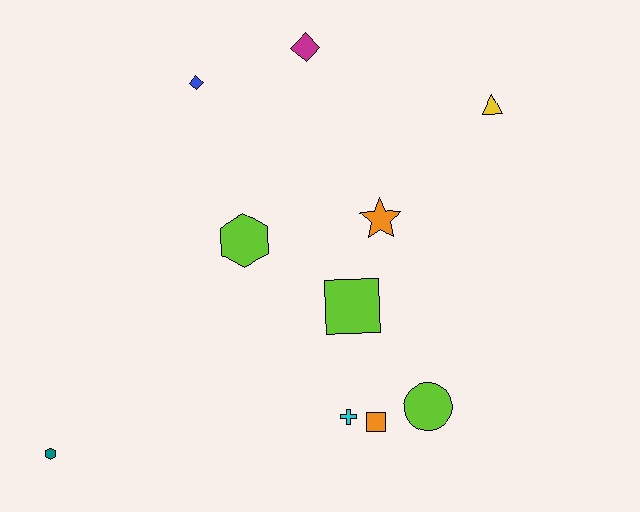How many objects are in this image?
There are 10 objects.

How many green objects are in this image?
There are no green objects.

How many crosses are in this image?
There is 1 cross.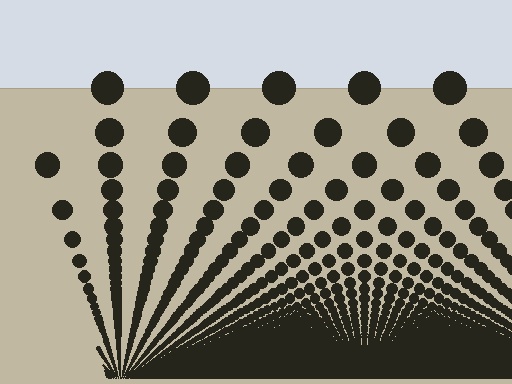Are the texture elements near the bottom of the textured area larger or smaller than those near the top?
Smaller. The gradient is inverted — elements near the bottom are smaller and denser.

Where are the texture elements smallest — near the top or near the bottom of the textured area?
Near the bottom.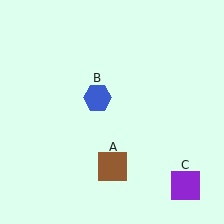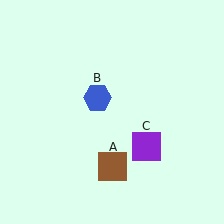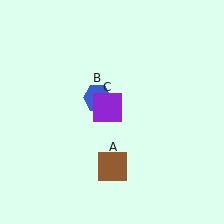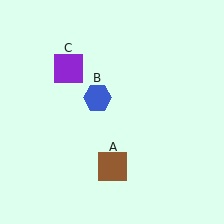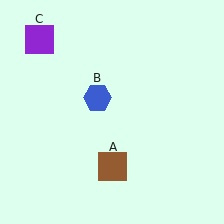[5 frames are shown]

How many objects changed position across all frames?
1 object changed position: purple square (object C).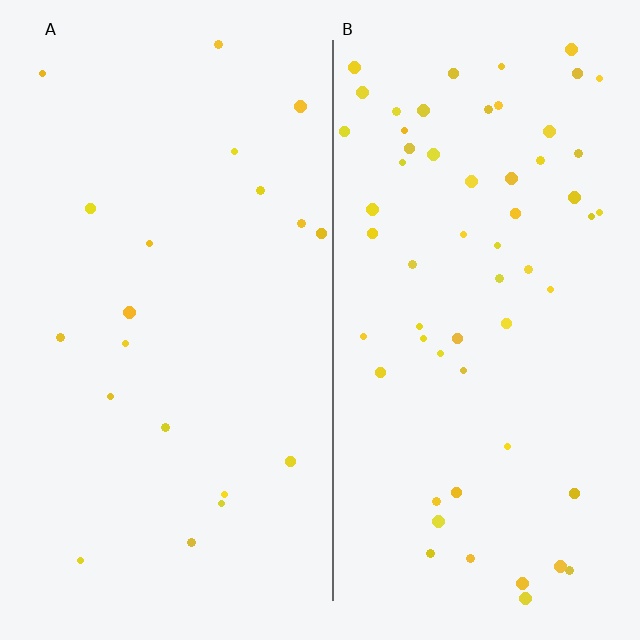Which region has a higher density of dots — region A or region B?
B (the right).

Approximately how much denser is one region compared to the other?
Approximately 3.0× — region B over region A.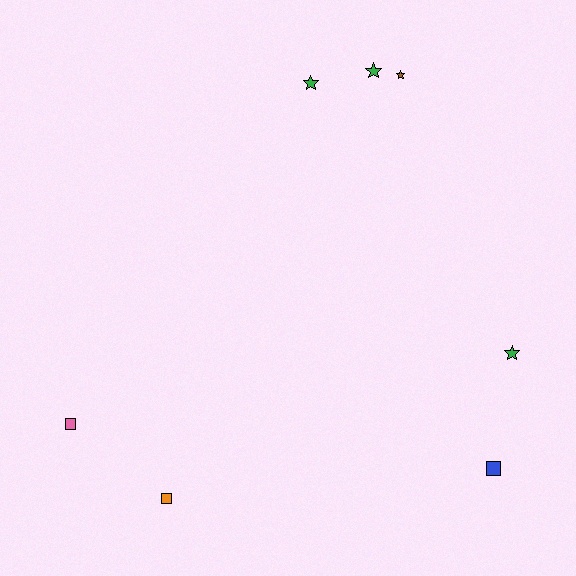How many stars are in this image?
There are 4 stars.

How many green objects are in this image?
There are 3 green objects.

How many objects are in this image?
There are 7 objects.